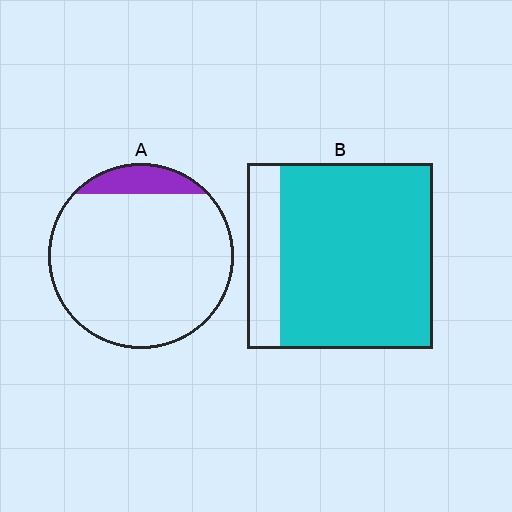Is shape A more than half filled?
No.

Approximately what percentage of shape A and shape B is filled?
A is approximately 10% and B is approximately 80%.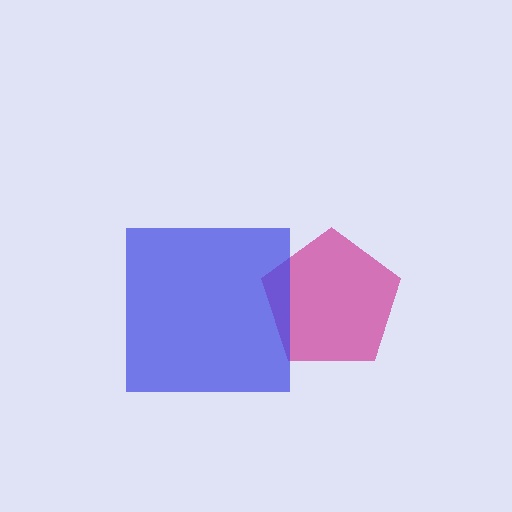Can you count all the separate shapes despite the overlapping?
Yes, there are 2 separate shapes.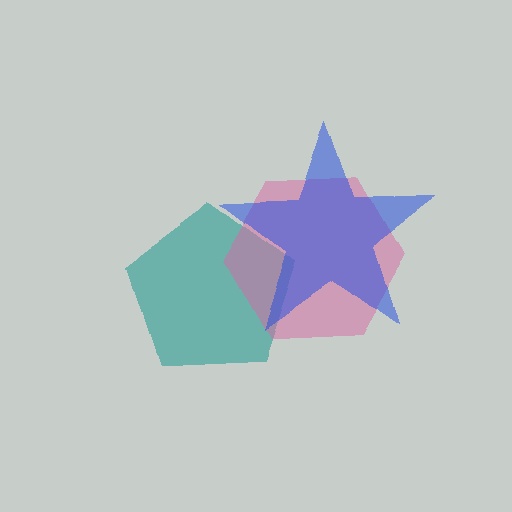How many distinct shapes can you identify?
There are 3 distinct shapes: a teal pentagon, a pink hexagon, a blue star.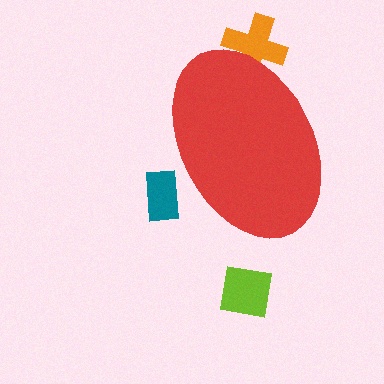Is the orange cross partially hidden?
Yes, the orange cross is partially hidden behind the red ellipse.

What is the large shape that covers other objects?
A red ellipse.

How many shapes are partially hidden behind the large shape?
2 shapes are partially hidden.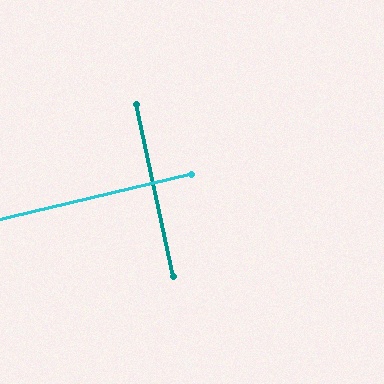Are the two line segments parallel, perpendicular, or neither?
Perpendicular — they meet at approximately 89°.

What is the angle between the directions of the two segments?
Approximately 89 degrees.